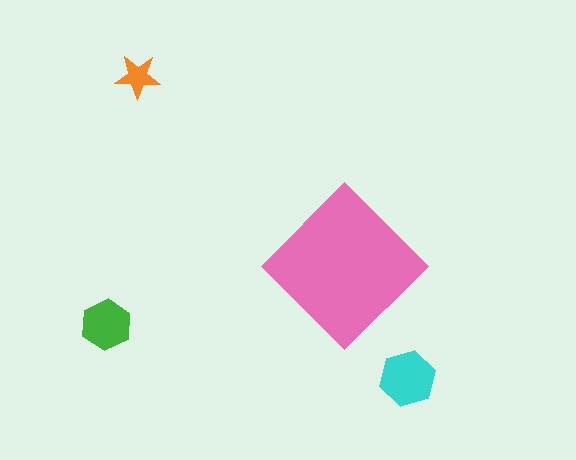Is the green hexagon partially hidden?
No, the green hexagon is fully visible.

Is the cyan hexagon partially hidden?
No, the cyan hexagon is fully visible.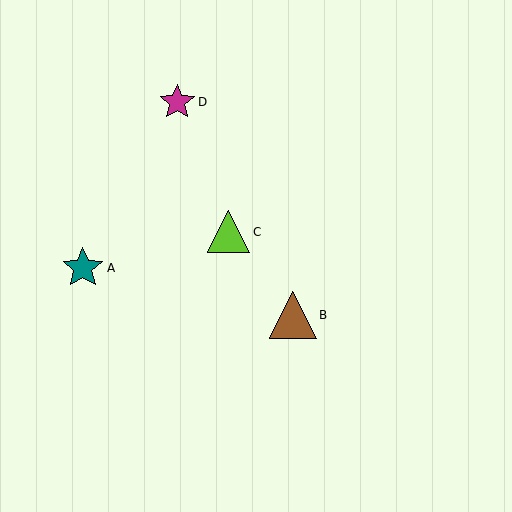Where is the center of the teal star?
The center of the teal star is at (83, 268).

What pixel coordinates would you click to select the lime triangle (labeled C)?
Click at (229, 232) to select the lime triangle C.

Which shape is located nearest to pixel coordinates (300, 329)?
The brown triangle (labeled B) at (293, 315) is nearest to that location.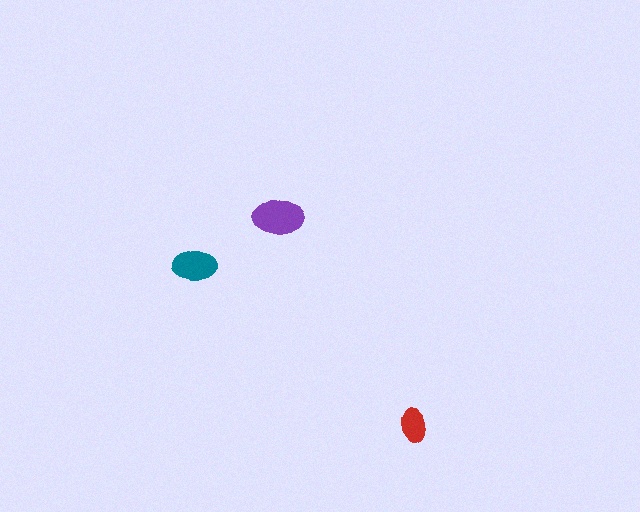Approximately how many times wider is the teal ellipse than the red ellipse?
About 1.5 times wider.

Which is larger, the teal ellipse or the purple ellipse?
The purple one.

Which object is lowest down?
The red ellipse is bottommost.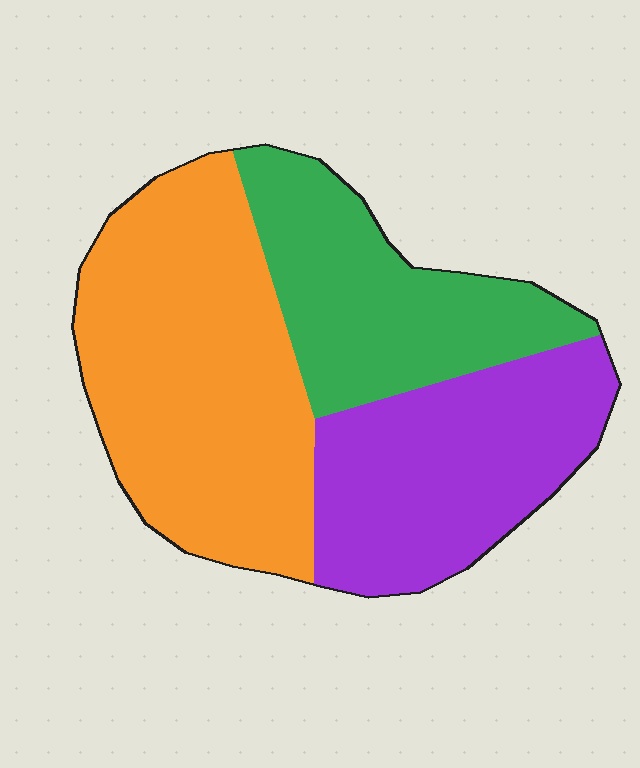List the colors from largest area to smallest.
From largest to smallest: orange, purple, green.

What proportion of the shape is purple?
Purple takes up about one third (1/3) of the shape.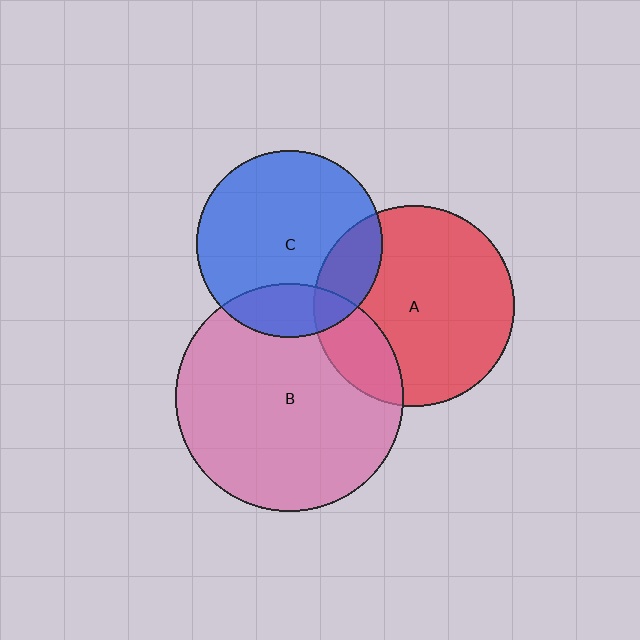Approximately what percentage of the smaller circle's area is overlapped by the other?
Approximately 20%.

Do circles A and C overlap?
Yes.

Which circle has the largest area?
Circle B (pink).